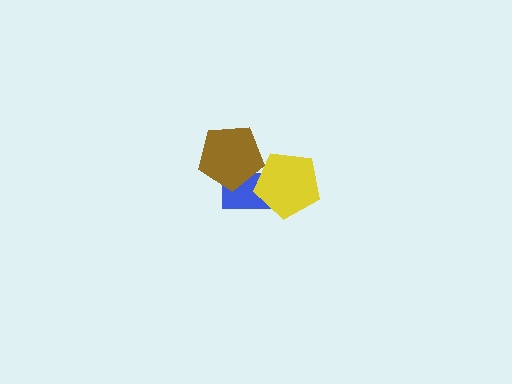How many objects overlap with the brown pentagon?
1 object overlaps with the brown pentagon.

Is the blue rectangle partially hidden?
Yes, it is partially covered by another shape.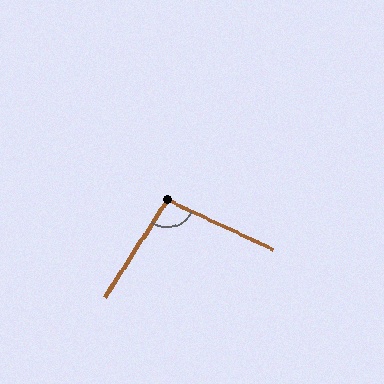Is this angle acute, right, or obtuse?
It is obtuse.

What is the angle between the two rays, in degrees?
Approximately 98 degrees.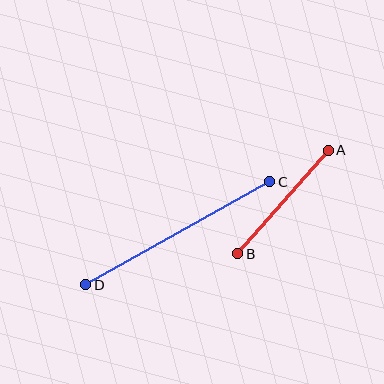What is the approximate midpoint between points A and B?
The midpoint is at approximately (283, 202) pixels.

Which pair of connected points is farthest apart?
Points C and D are farthest apart.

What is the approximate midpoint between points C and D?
The midpoint is at approximately (178, 233) pixels.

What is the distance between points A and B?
The distance is approximately 137 pixels.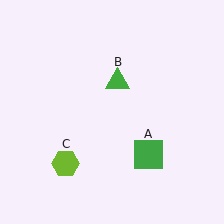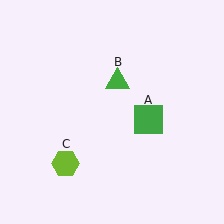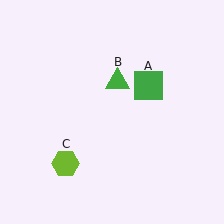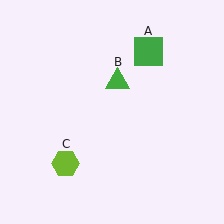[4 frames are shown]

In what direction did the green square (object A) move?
The green square (object A) moved up.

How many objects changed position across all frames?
1 object changed position: green square (object A).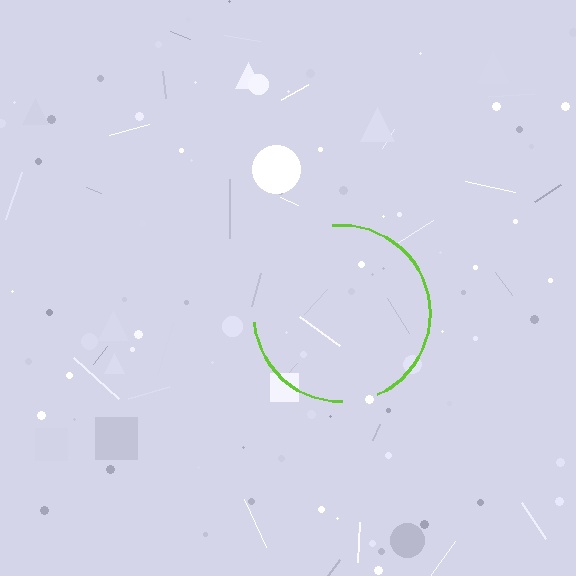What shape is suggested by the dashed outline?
The dashed outline suggests a circle.